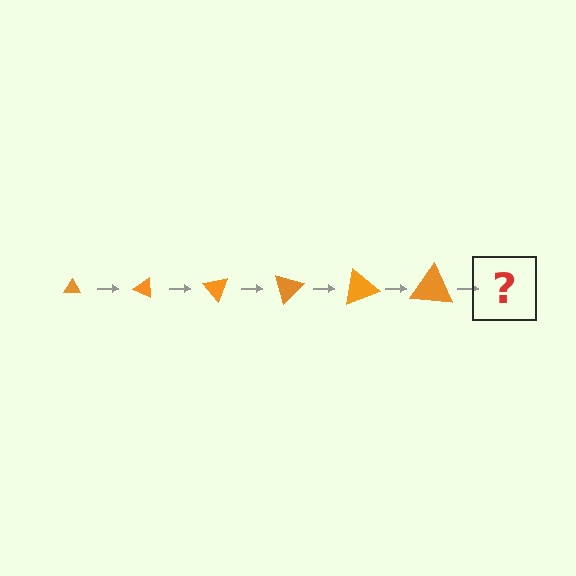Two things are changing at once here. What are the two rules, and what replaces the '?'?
The two rules are that the triangle grows larger each step and it rotates 25 degrees each step. The '?' should be a triangle, larger than the previous one and rotated 150 degrees from the start.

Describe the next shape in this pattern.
It should be a triangle, larger than the previous one and rotated 150 degrees from the start.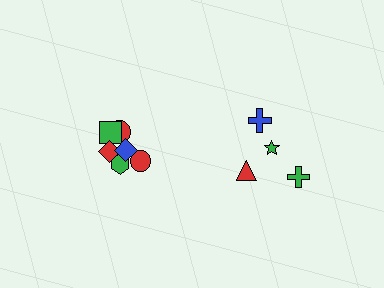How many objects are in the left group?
There are 6 objects.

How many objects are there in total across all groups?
There are 10 objects.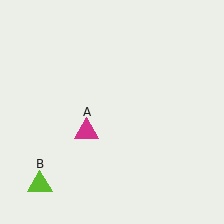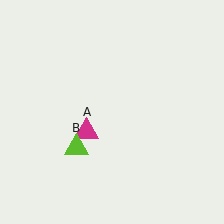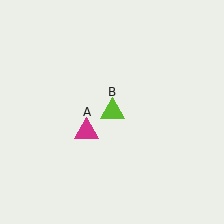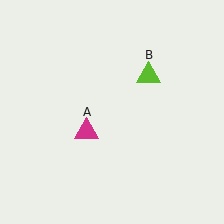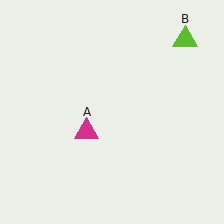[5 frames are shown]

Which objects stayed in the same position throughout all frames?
Magenta triangle (object A) remained stationary.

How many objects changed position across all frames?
1 object changed position: lime triangle (object B).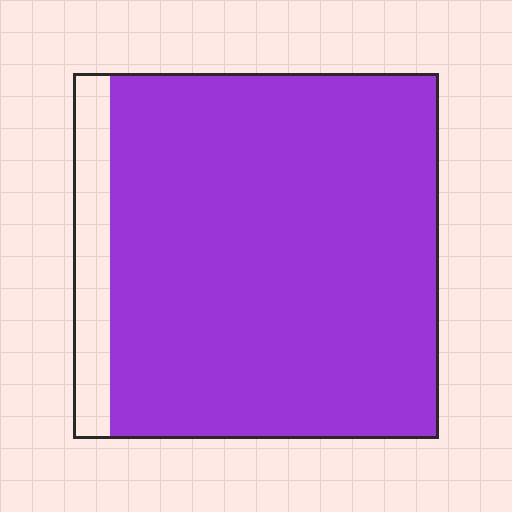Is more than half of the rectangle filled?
Yes.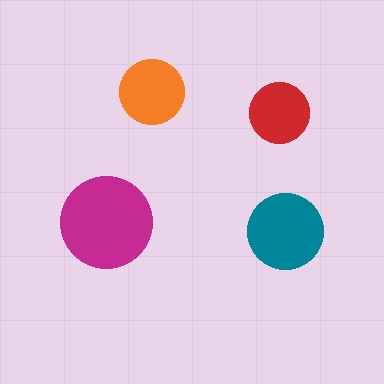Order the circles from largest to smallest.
the magenta one, the teal one, the orange one, the red one.